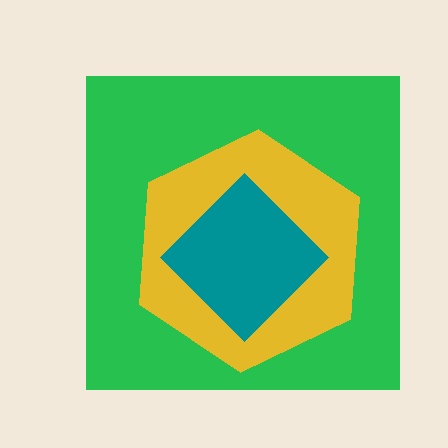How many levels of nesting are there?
3.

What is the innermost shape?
The teal diamond.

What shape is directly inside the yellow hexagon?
The teal diamond.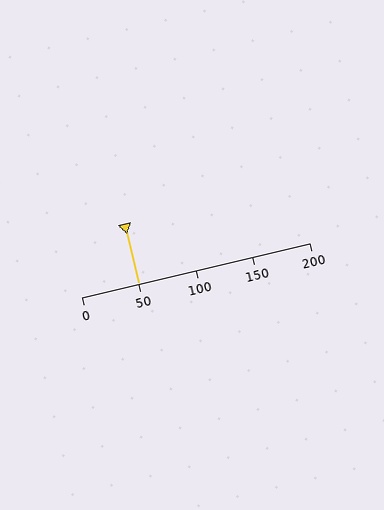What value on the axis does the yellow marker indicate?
The marker indicates approximately 50.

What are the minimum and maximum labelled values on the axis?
The axis runs from 0 to 200.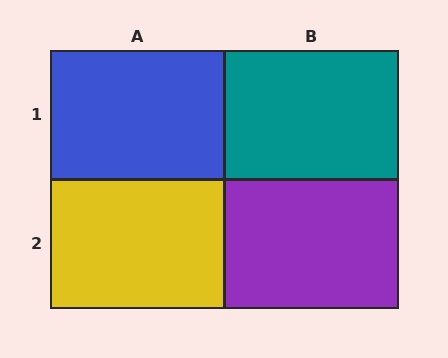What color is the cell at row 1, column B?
Teal.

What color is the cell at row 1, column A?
Blue.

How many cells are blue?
1 cell is blue.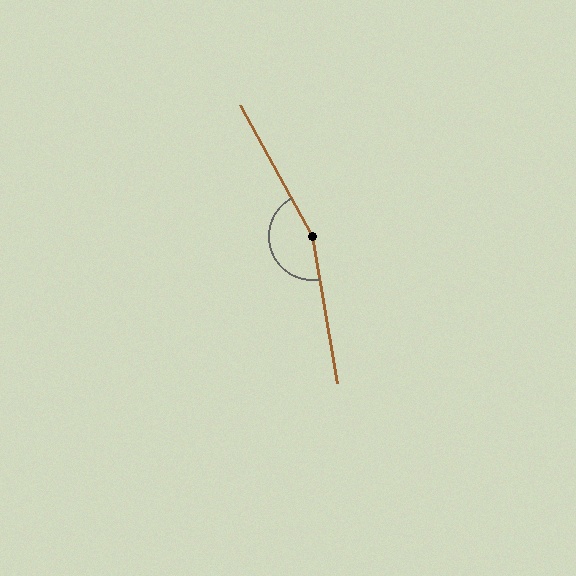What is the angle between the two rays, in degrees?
Approximately 161 degrees.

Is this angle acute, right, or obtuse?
It is obtuse.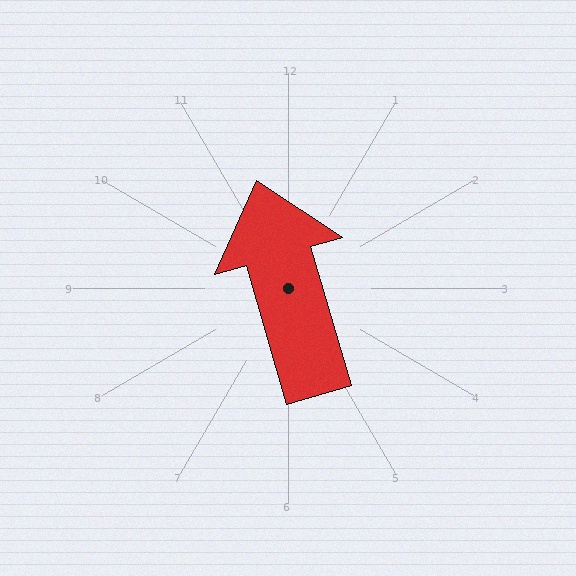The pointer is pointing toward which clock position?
Roughly 11 o'clock.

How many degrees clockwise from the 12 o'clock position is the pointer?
Approximately 344 degrees.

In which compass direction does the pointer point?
North.